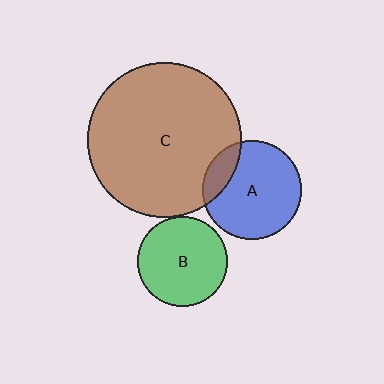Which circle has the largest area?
Circle C (brown).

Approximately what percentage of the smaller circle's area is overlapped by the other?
Approximately 20%.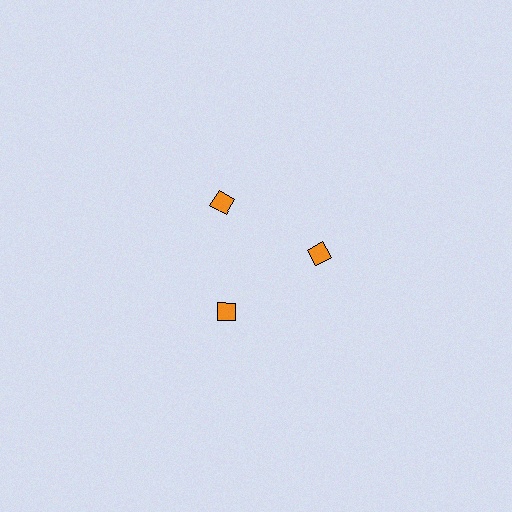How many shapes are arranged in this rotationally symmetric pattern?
There are 3 shapes, arranged in 3 groups of 1.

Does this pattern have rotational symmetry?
Yes, this pattern has 3-fold rotational symmetry. It looks the same after rotating 120 degrees around the center.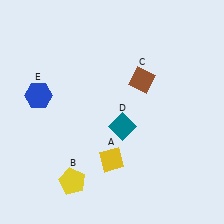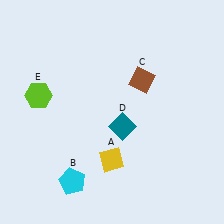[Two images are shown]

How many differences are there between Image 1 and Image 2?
There are 2 differences between the two images.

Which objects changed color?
B changed from yellow to cyan. E changed from blue to lime.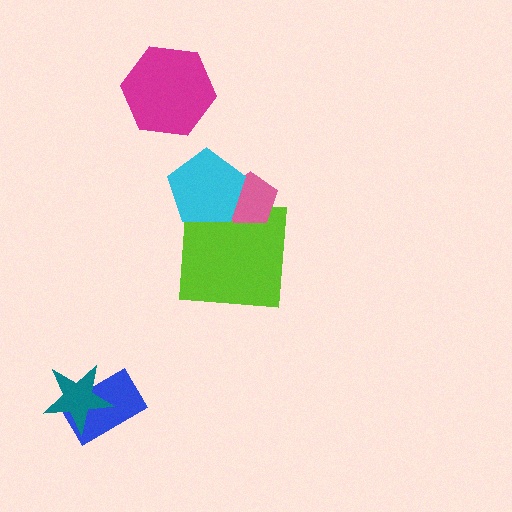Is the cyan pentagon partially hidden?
No, no other shape covers it.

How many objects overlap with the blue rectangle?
1 object overlaps with the blue rectangle.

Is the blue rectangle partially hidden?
Yes, it is partially covered by another shape.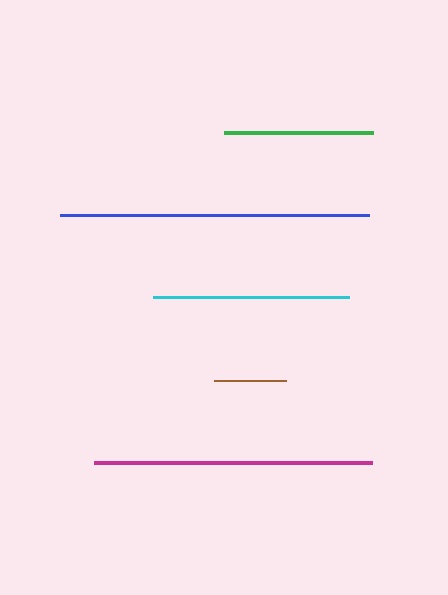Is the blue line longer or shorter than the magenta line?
The blue line is longer than the magenta line.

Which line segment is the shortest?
The brown line is the shortest at approximately 72 pixels.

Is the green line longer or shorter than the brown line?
The green line is longer than the brown line.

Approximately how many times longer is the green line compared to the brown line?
The green line is approximately 2.1 times the length of the brown line.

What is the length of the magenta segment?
The magenta segment is approximately 278 pixels long.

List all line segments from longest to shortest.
From longest to shortest: blue, magenta, cyan, green, brown.